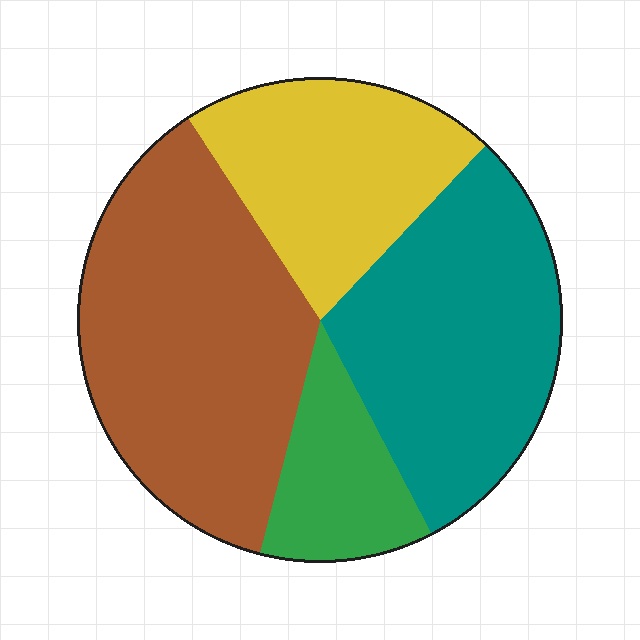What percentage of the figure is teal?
Teal covers 30% of the figure.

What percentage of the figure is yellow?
Yellow takes up about one fifth (1/5) of the figure.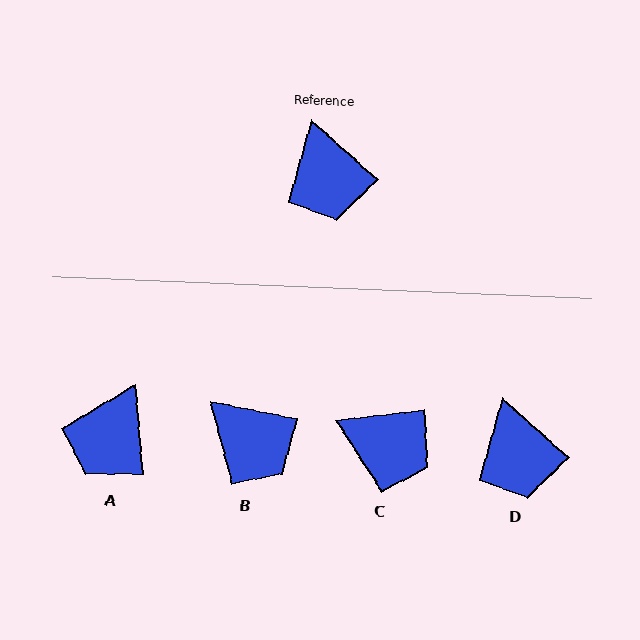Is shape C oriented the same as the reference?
No, it is off by about 48 degrees.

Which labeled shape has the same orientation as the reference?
D.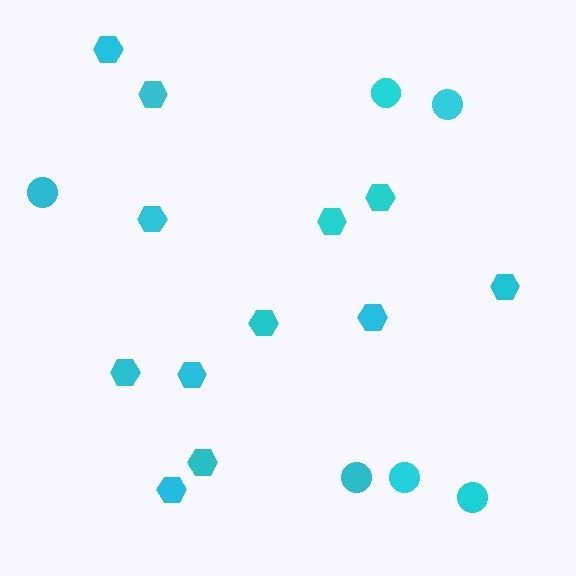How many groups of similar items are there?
There are 2 groups: one group of hexagons (12) and one group of circles (6).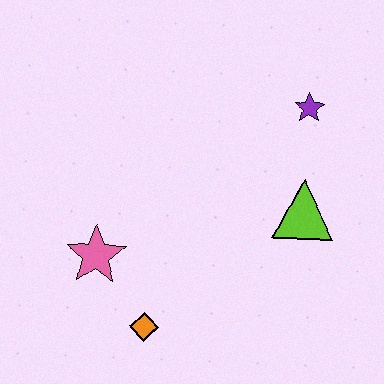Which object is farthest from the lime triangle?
The pink star is farthest from the lime triangle.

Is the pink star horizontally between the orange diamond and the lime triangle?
No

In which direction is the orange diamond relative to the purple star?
The orange diamond is below the purple star.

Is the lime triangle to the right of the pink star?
Yes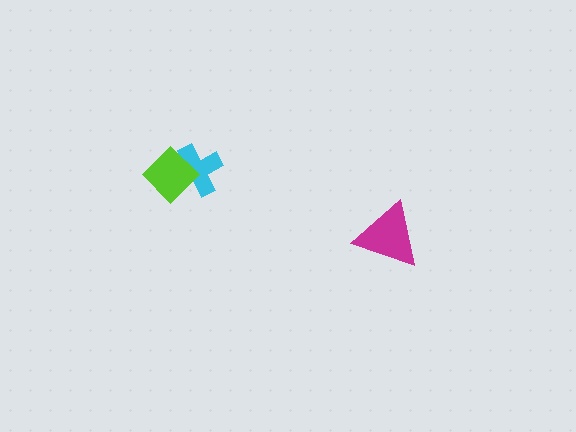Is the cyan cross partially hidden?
Yes, it is partially covered by another shape.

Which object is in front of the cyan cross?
The lime diamond is in front of the cyan cross.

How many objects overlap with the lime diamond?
1 object overlaps with the lime diamond.